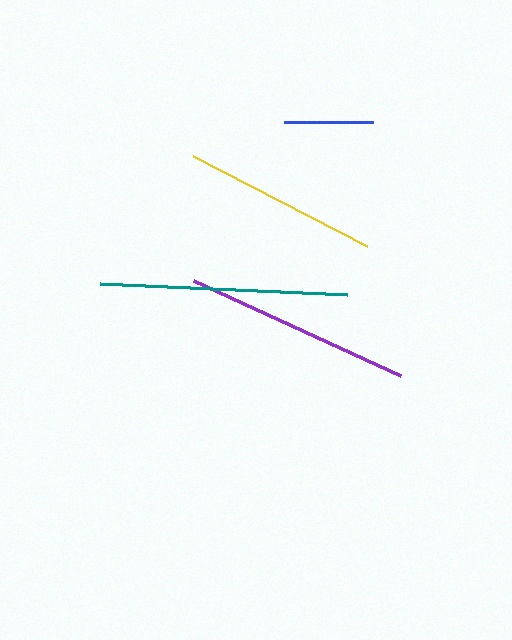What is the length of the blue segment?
The blue segment is approximately 88 pixels long.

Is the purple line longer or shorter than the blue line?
The purple line is longer than the blue line.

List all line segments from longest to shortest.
From longest to shortest: teal, purple, yellow, blue.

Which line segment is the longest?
The teal line is the longest at approximately 248 pixels.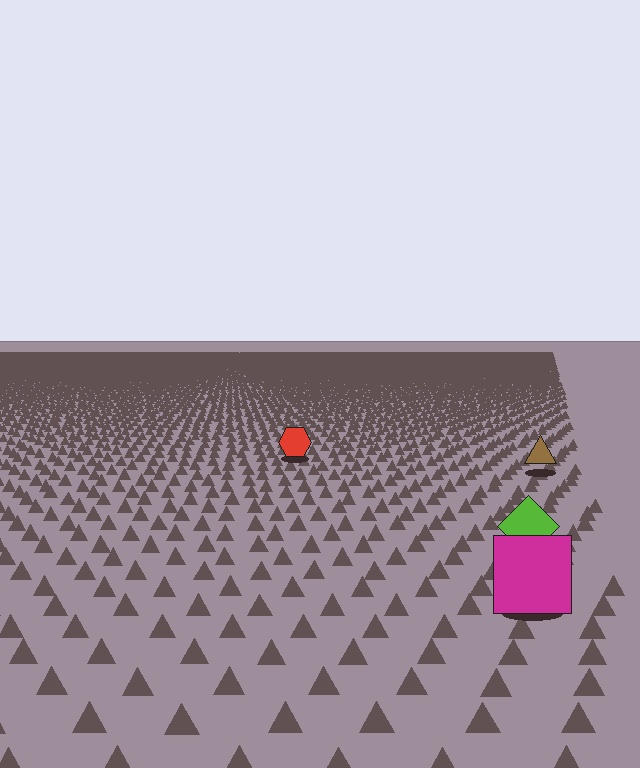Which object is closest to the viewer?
The magenta square is closest. The texture marks near it are larger and more spread out.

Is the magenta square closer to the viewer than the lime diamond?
Yes. The magenta square is closer — you can tell from the texture gradient: the ground texture is coarser near it.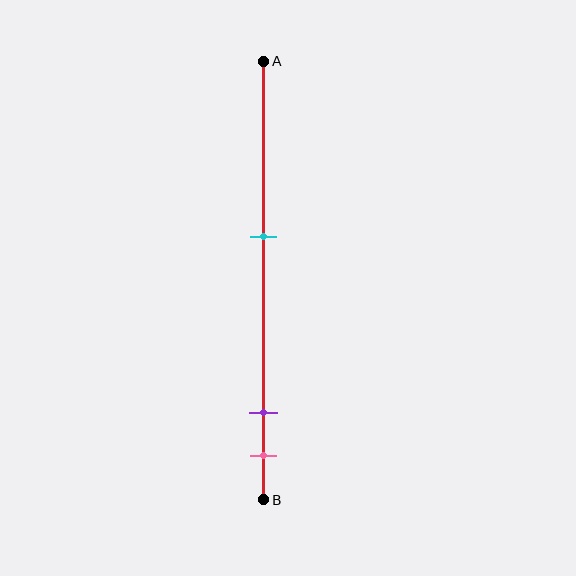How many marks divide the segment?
There are 3 marks dividing the segment.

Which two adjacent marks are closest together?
The purple and pink marks are the closest adjacent pair.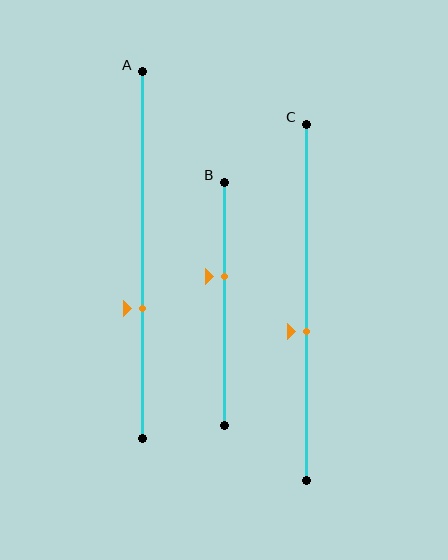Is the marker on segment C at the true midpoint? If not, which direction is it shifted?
No, the marker on segment C is shifted downward by about 8% of the segment length.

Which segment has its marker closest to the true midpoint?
Segment C has its marker closest to the true midpoint.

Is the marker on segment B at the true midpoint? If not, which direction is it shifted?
No, the marker on segment B is shifted upward by about 11% of the segment length.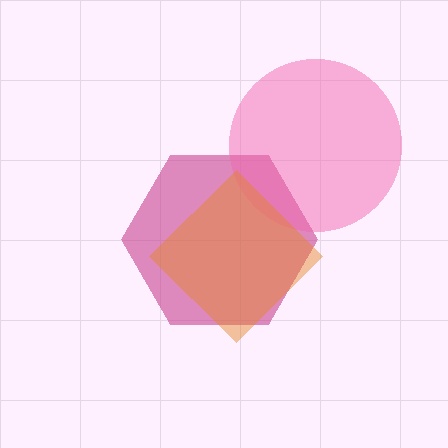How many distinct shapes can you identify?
There are 3 distinct shapes: a magenta hexagon, a pink circle, an orange diamond.